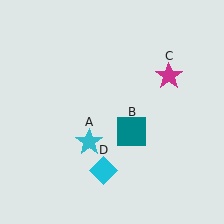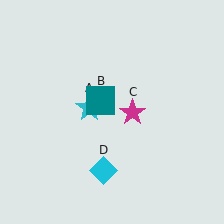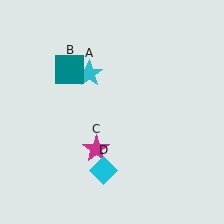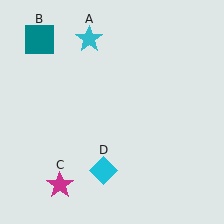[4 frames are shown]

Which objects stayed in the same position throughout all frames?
Cyan diamond (object D) remained stationary.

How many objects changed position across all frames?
3 objects changed position: cyan star (object A), teal square (object B), magenta star (object C).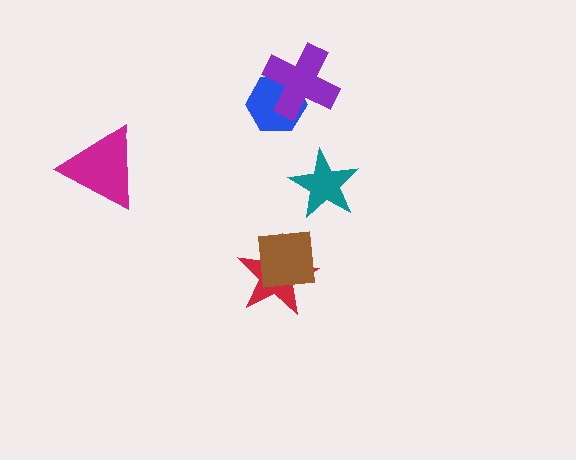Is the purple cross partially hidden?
No, no other shape covers it.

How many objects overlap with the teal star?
0 objects overlap with the teal star.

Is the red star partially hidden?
Yes, it is partially covered by another shape.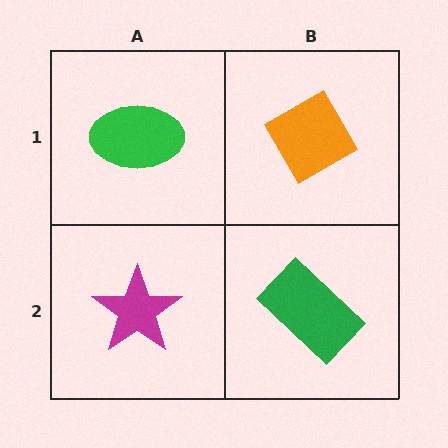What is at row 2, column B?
A green rectangle.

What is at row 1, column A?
A green ellipse.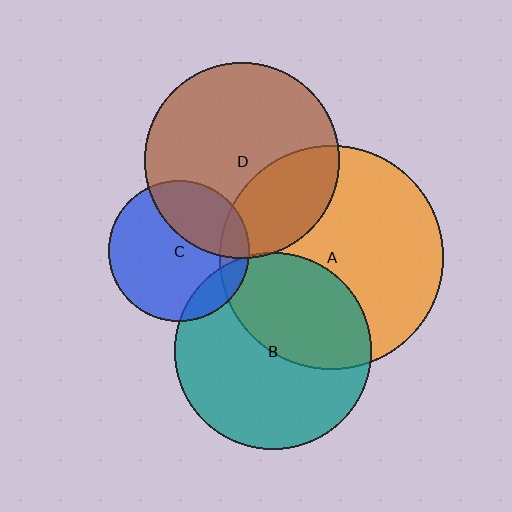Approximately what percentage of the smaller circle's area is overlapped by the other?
Approximately 30%.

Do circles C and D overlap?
Yes.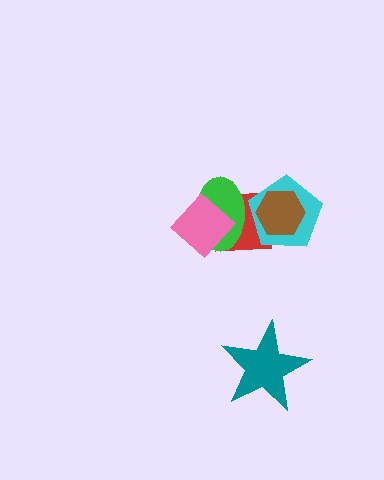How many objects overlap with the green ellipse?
3 objects overlap with the green ellipse.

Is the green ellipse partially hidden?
Yes, it is partially covered by another shape.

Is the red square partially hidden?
Yes, it is partially covered by another shape.